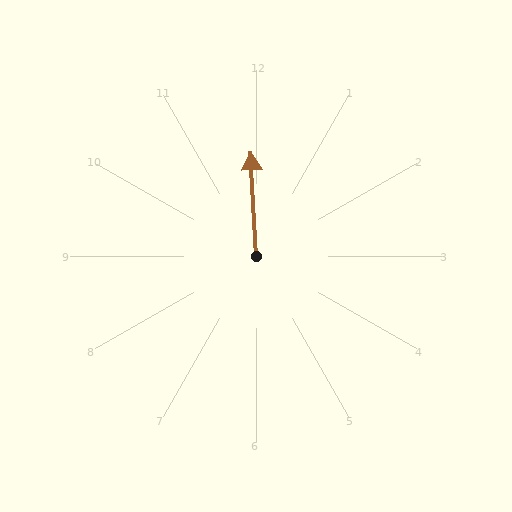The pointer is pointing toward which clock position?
Roughly 12 o'clock.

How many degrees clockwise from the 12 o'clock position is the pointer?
Approximately 357 degrees.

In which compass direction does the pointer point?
North.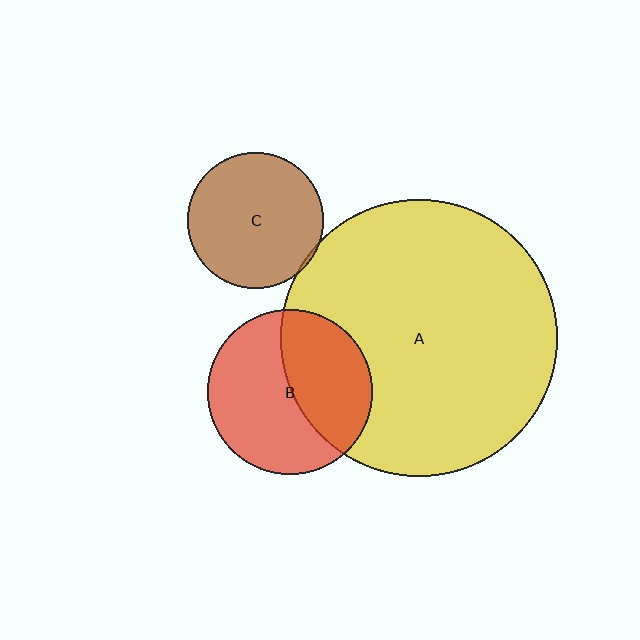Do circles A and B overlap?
Yes.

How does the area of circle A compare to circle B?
Approximately 2.8 times.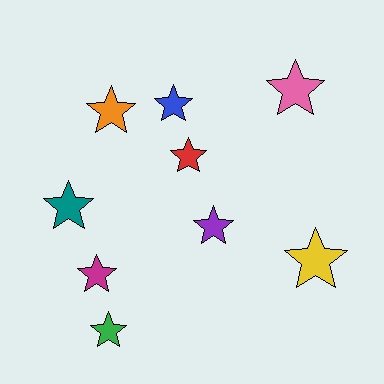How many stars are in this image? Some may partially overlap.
There are 9 stars.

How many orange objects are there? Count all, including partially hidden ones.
There is 1 orange object.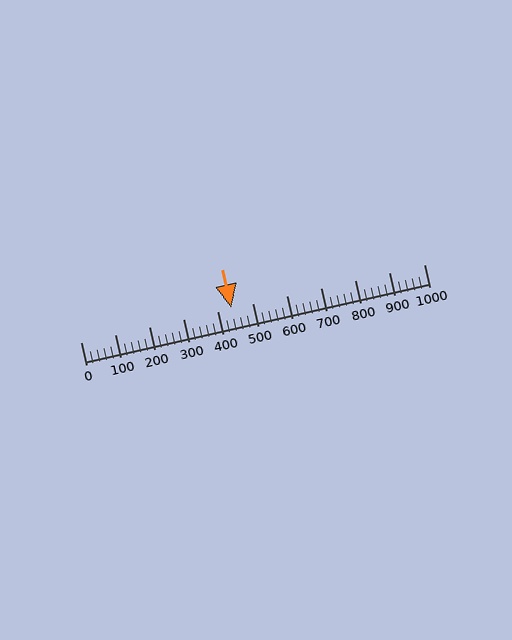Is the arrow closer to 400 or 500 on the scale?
The arrow is closer to 400.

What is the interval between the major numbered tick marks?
The major tick marks are spaced 100 units apart.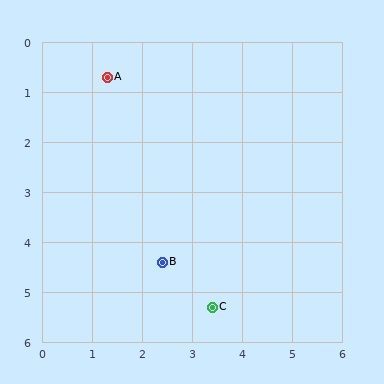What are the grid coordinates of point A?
Point A is at approximately (1.3, 0.7).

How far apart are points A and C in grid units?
Points A and C are about 5.1 grid units apart.